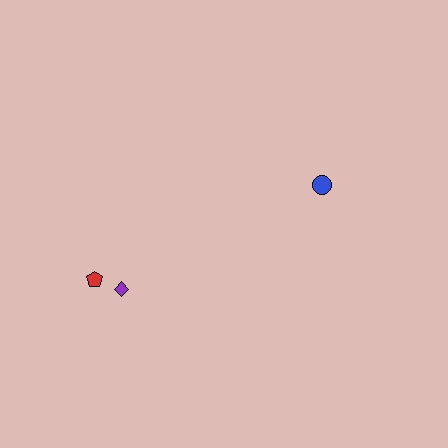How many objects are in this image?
There are 3 objects.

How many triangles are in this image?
There are no triangles.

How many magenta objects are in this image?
There are no magenta objects.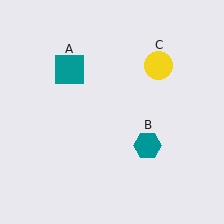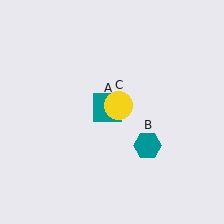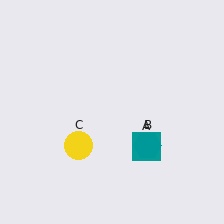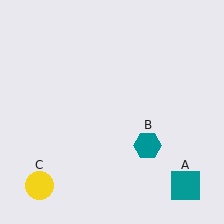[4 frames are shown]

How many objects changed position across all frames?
2 objects changed position: teal square (object A), yellow circle (object C).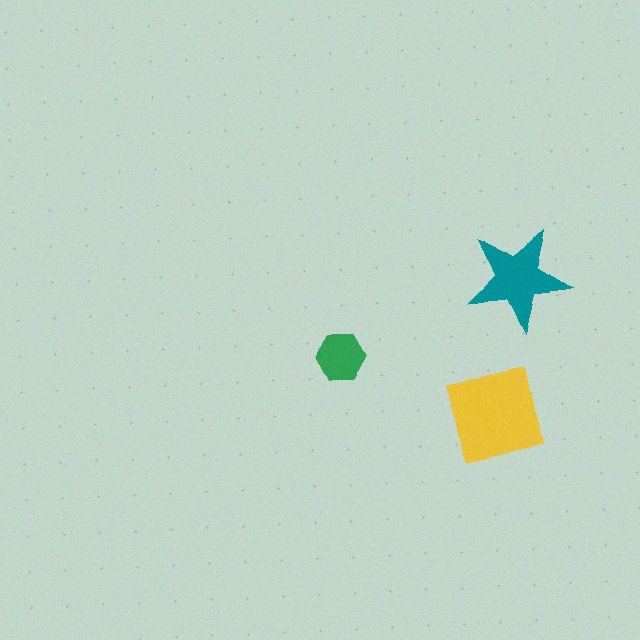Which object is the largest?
The yellow square.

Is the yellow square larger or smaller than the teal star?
Larger.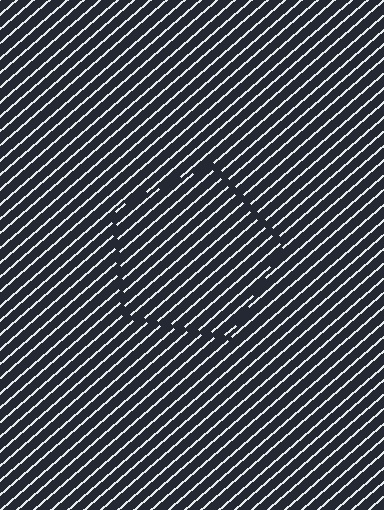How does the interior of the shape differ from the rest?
The interior of the shape contains the same grating, shifted by half a period — the contour is defined by the phase discontinuity where line-ends from the inner and outer gratings abut.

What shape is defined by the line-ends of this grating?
An illusory pentagon. The interior of the shape contains the same grating, shifted by half a period — the contour is defined by the phase discontinuity where line-ends from the inner and outer gratings abut.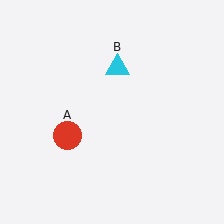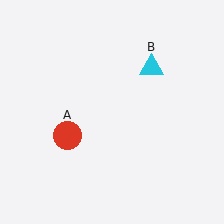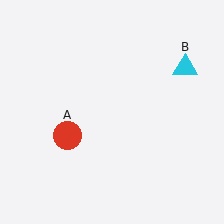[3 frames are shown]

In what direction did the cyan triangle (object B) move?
The cyan triangle (object B) moved right.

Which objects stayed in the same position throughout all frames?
Red circle (object A) remained stationary.